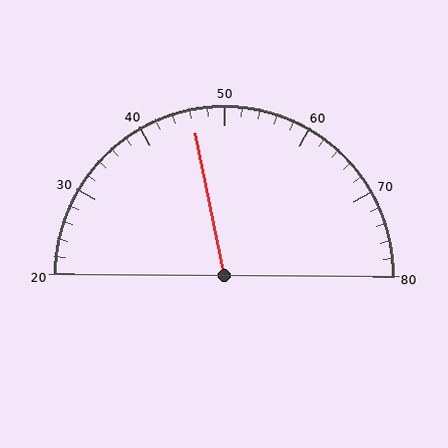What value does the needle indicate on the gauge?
The needle indicates approximately 46.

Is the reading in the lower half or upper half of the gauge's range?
The reading is in the lower half of the range (20 to 80).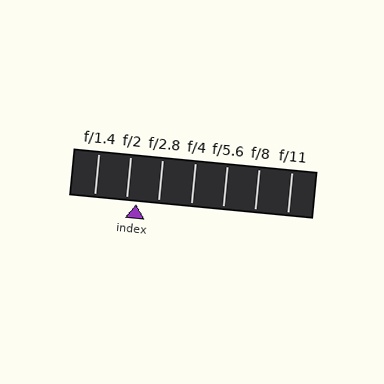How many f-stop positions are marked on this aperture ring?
There are 7 f-stop positions marked.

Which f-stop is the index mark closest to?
The index mark is closest to f/2.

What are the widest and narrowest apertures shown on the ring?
The widest aperture shown is f/1.4 and the narrowest is f/11.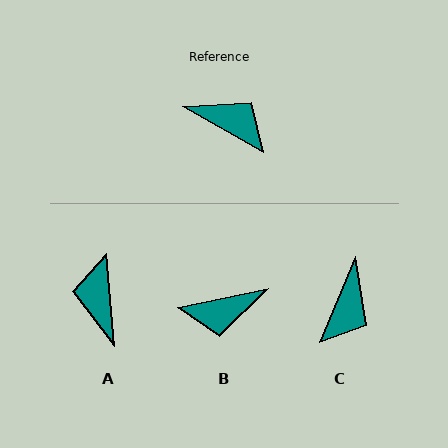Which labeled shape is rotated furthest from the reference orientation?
B, about 138 degrees away.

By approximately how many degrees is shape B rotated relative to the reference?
Approximately 138 degrees clockwise.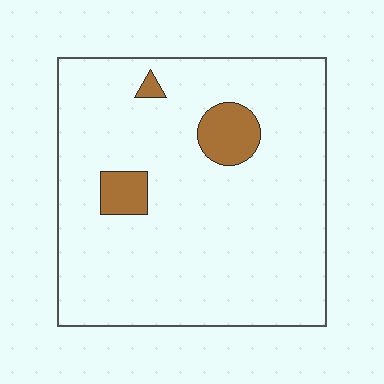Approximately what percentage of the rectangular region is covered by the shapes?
Approximately 10%.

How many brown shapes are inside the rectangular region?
3.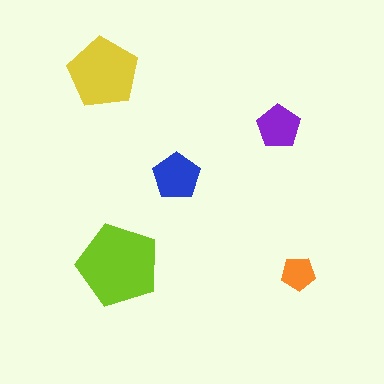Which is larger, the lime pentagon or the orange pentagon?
The lime one.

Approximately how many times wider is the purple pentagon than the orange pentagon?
About 1.5 times wider.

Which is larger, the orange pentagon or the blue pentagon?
The blue one.